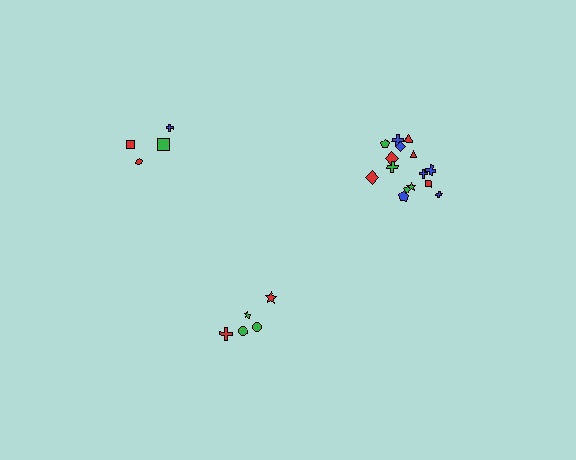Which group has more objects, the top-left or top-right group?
The top-right group.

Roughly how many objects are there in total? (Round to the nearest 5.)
Roughly 25 objects in total.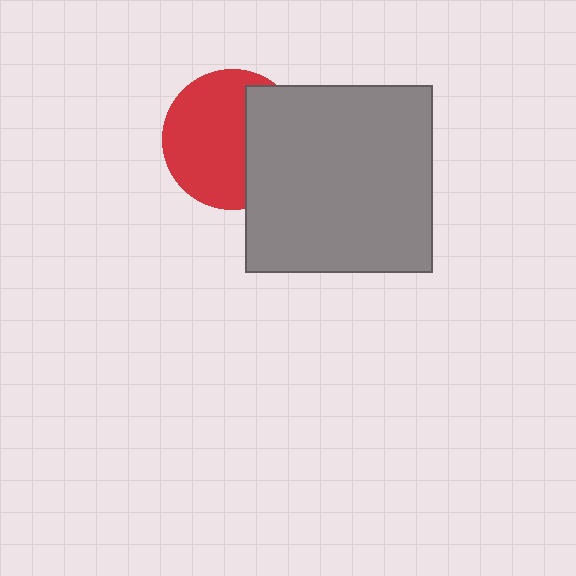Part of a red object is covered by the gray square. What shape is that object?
It is a circle.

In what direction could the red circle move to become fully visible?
The red circle could move left. That would shift it out from behind the gray square entirely.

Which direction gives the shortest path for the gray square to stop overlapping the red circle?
Moving right gives the shortest separation.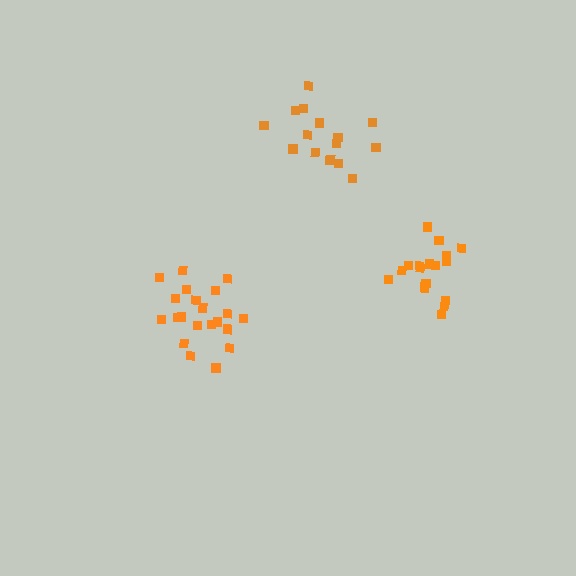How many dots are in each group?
Group 1: 21 dots, Group 2: 15 dots, Group 3: 17 dots (53 total).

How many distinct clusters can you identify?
There are 3 distinct clusters.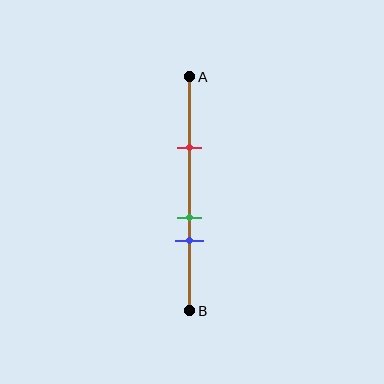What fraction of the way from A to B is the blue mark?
The blue mark is approximately 70% (0.7) of the way from A to B.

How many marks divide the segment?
There are 3 marks dividing the segment.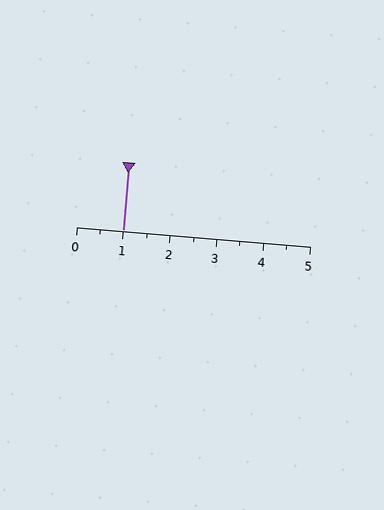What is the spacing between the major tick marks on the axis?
The major ticks are spaced 1 apart.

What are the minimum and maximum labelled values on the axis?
The axis runs from 0 to 5.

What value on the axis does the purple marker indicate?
The marker indicates approximately 1.